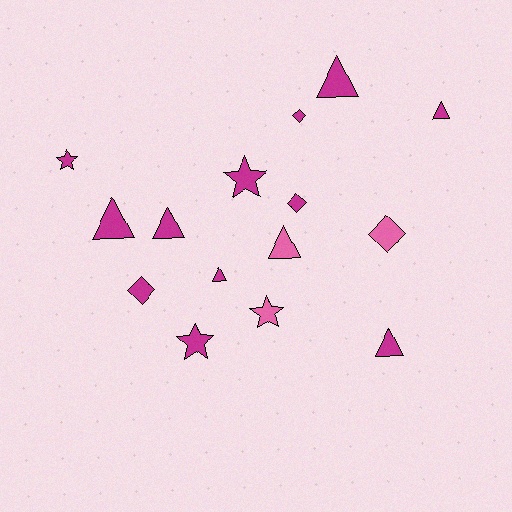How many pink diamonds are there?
There is 1 pink diamond.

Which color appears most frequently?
Magenta, with 12 objects.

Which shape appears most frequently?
Triangle, with 7 objects.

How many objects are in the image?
There are 15 objects.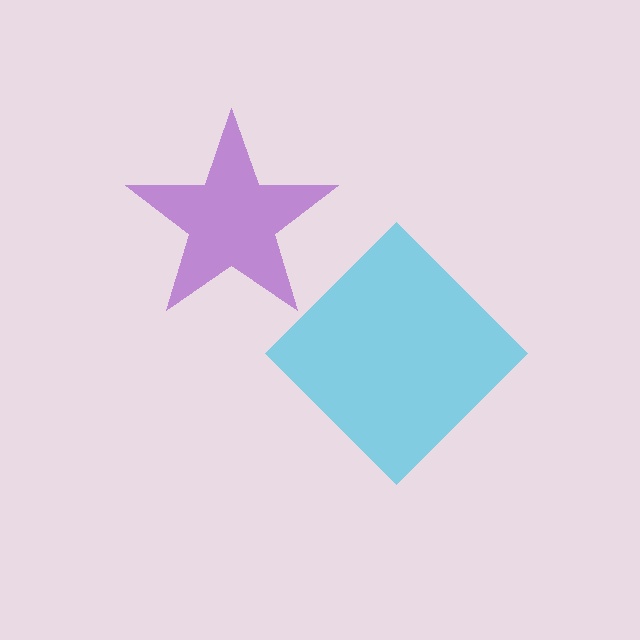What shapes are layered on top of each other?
The layered shapes are: a purple star, a cyan diamond.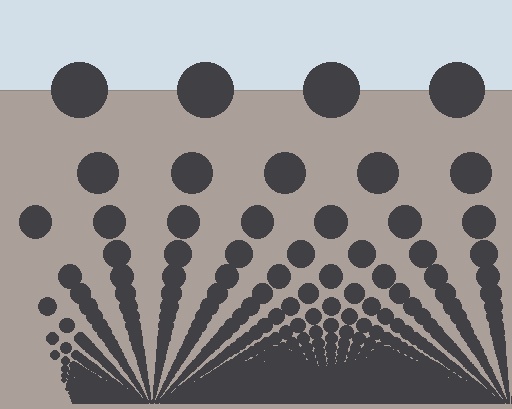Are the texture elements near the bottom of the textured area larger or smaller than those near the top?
Smaller. The gradient is inverted — elements near the bottom are smaller and denser.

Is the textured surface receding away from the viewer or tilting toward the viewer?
The surface appears to tilt toward the viewer. Texture elements get larger and sparser toward the top.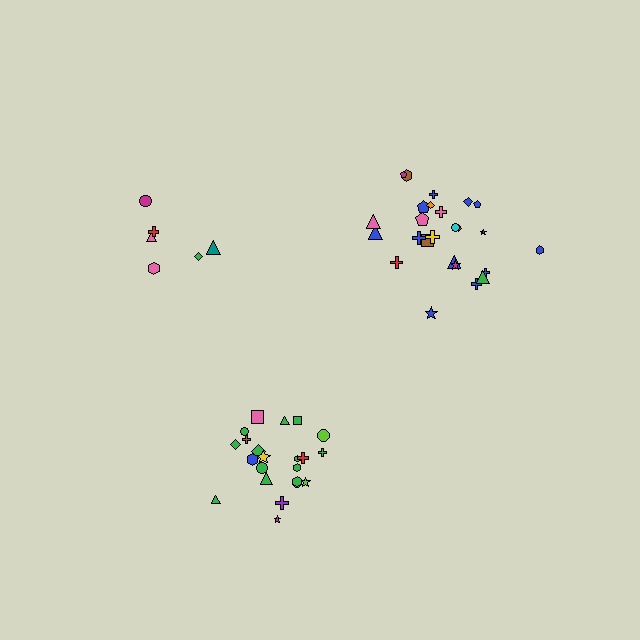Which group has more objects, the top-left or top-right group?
The top-right group.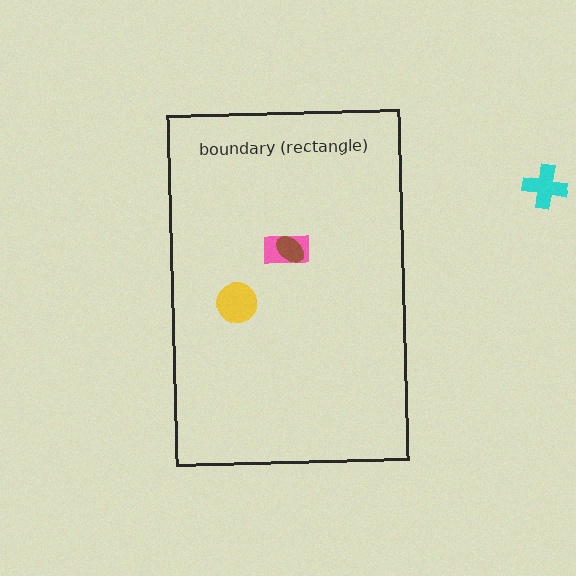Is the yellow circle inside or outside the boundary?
Inside.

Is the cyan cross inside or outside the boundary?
Outside.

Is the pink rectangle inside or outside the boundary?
Inside.